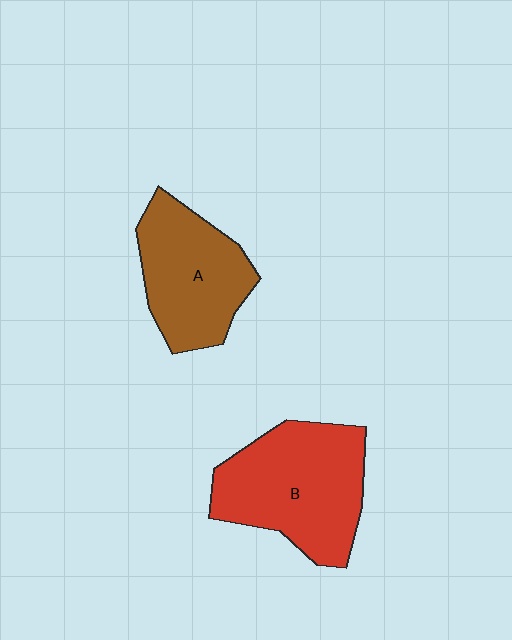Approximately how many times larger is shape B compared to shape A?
Approximately 1.3 times.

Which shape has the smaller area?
Shape A (brown).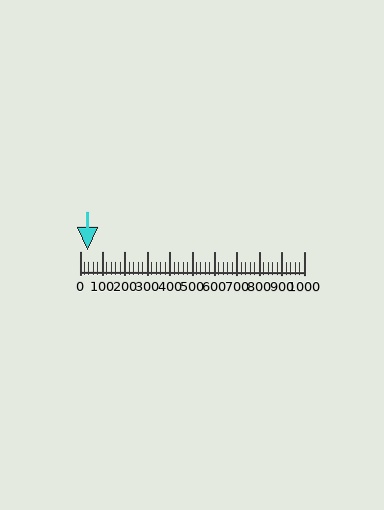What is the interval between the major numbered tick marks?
The major tick marks are spaced 100 units apart.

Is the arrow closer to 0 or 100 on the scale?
The arrow is closer to 0.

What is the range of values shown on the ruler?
The ruler shows values from 0 to 1000.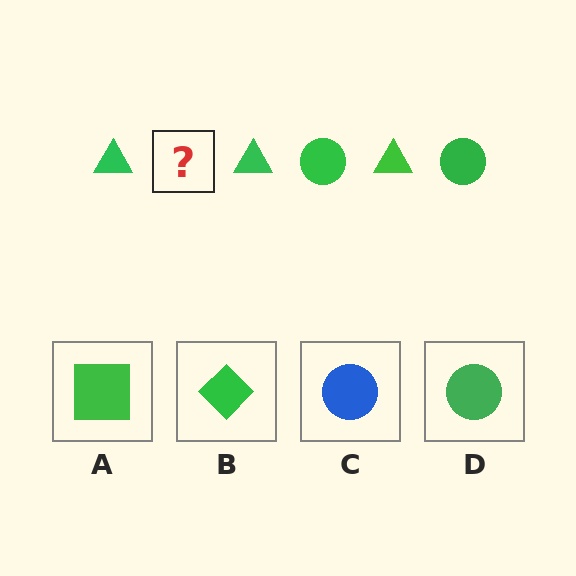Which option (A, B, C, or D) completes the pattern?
D.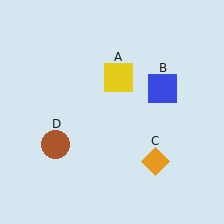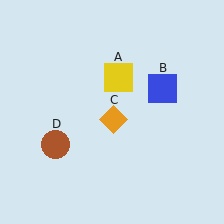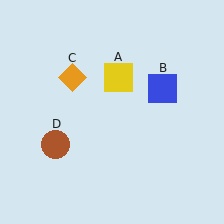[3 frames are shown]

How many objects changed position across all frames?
1 object changed position: orange diamond (object C).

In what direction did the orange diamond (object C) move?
The orange diamond (object C) moved up and to the left.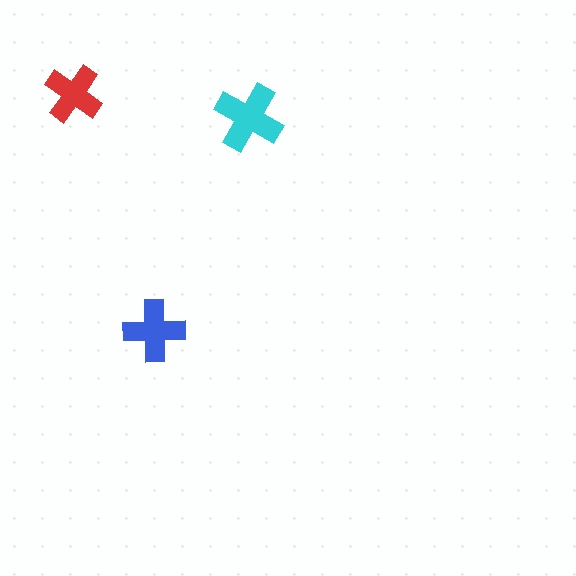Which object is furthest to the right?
The cyan cross is rightmost.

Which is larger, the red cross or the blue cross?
The blue one.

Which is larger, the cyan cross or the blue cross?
The cyan one.